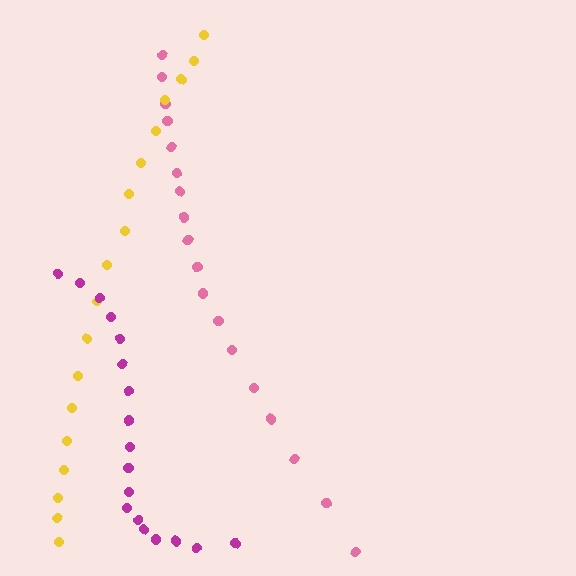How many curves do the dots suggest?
There are 3 distinct paths.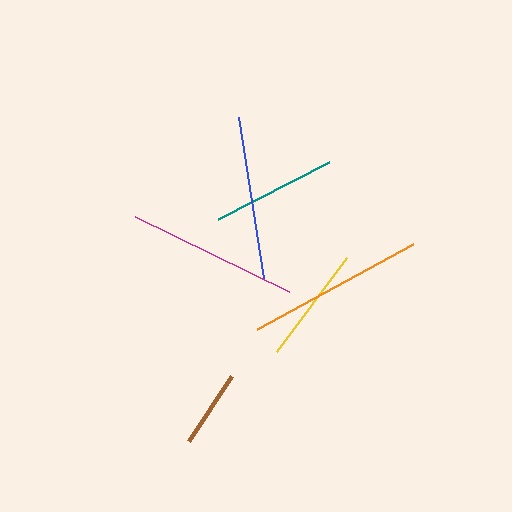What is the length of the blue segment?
The blue segment is approximately 163 pixels long.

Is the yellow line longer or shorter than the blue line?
The blue line is longer than the yellow line.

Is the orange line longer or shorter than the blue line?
The orange line is longer than the blue line.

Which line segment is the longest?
The orange line is the longest at approximately 178 pixels.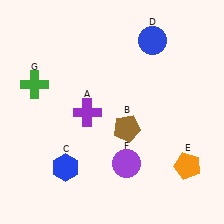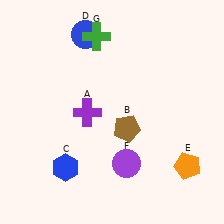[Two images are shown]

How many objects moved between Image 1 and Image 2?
2 objects moved between the two images.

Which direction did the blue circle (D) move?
The blue circle (D) moved left.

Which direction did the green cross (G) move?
The green cross (G) moved right.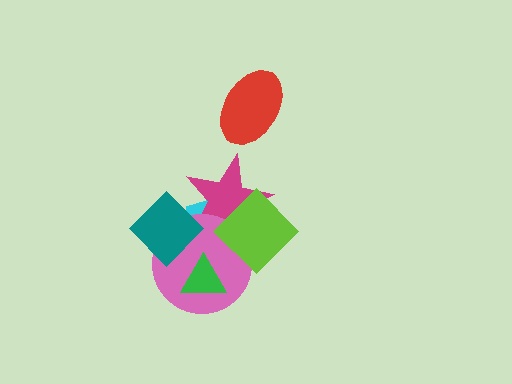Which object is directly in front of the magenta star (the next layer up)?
The pink circle is directly in front of the magenta star.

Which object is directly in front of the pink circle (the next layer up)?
The lime diamond is directly in front of the pink circle.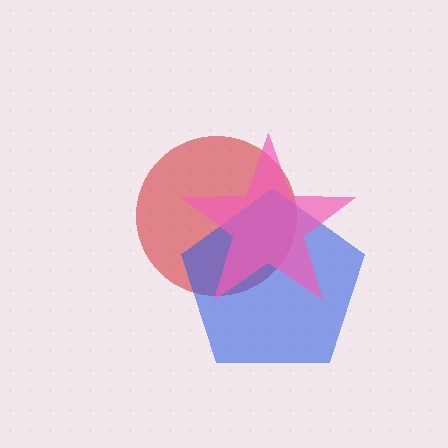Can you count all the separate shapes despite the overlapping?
Yes, there are 3 separate shapes.